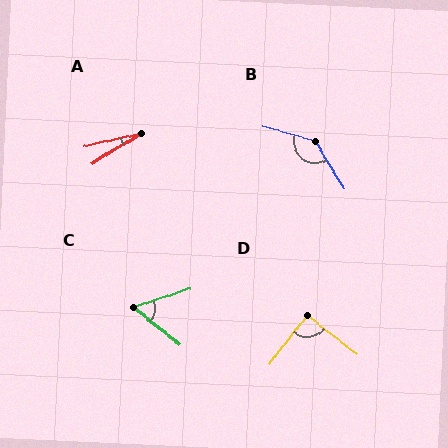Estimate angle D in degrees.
Approximately 90 degrees.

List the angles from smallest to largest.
A (19°), C (57°), D (90°), B (137°).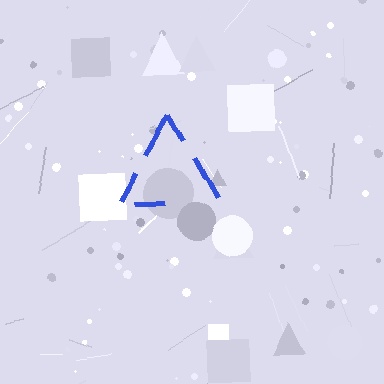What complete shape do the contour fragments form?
The contour fragments form a triangle.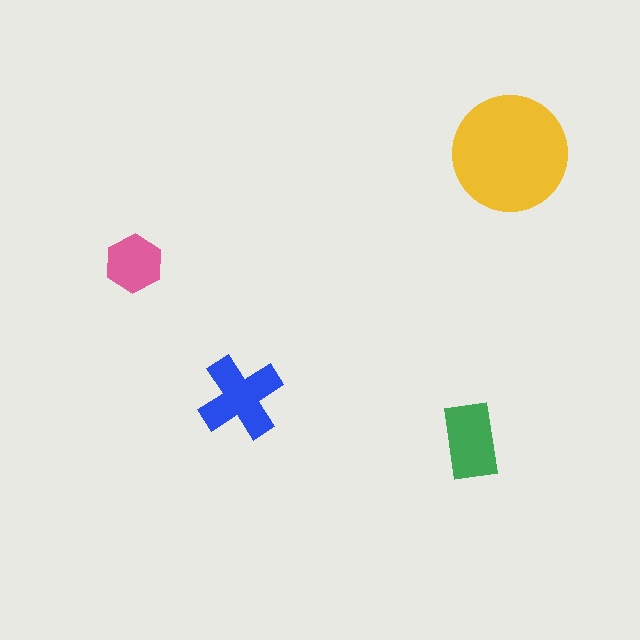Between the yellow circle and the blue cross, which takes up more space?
The yellow circle.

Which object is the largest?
The yellow circle.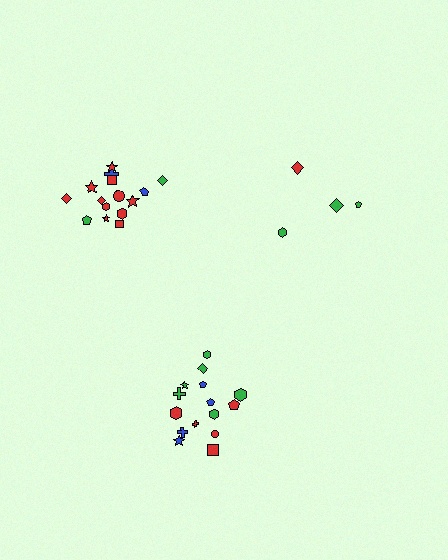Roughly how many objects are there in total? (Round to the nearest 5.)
Roughly 35 objects in total.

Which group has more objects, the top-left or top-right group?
The top-left group.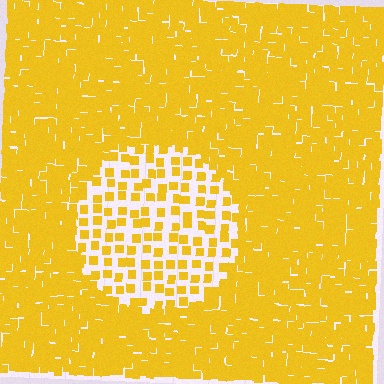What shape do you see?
I see a circle.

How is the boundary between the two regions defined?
The boundary is defined by a change in element density (approximately 2.8x ratio). All elements are the same color, size, and shape.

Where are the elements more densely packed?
The elements are more densely packed outside the circle boundary.